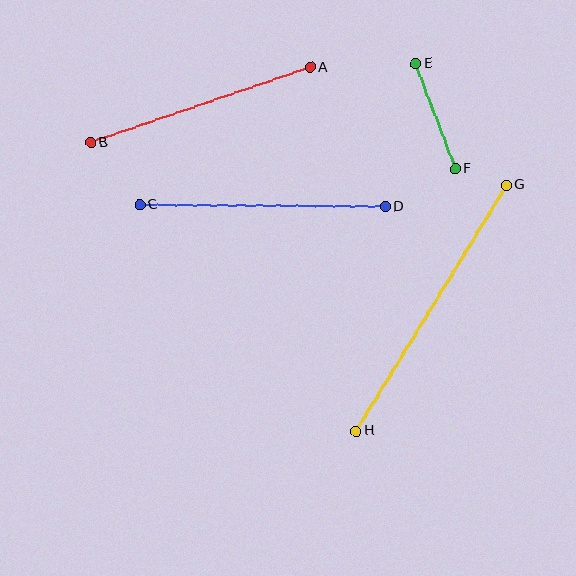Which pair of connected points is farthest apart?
Points G and H are farthest apart.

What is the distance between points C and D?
The distance is approximately 245 pixels.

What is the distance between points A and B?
The distance is approximately 232 pixels.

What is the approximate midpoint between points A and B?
The midpoint is at approximately (200, 105) pixels.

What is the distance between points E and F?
The distance is approximately 112 pixels.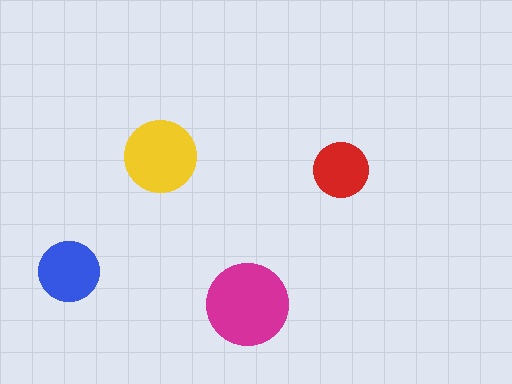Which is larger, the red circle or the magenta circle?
The magenta one.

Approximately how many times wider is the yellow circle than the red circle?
About 1.5 times wider.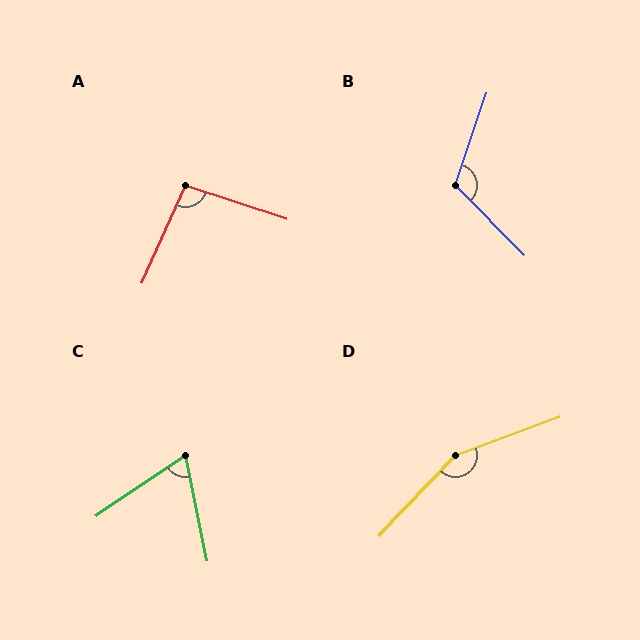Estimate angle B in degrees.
Approximately 117 degrees.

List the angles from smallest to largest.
C (67°), A (96°), B (117°), D (154°).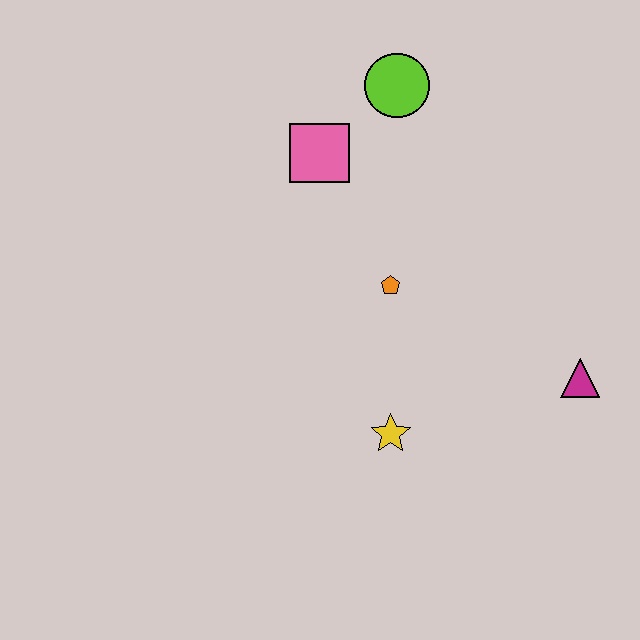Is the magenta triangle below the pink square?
Yes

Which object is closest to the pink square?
The lime circle is closest to the pink square.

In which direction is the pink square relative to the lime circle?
The pink square is to the left of the lime circle.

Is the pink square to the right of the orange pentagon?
No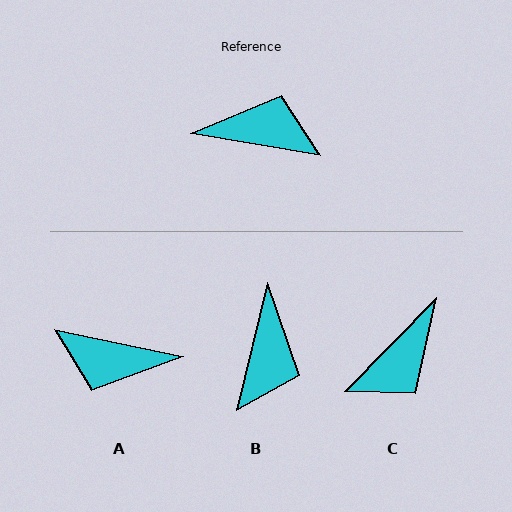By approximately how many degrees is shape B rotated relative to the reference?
Approximately 94 degrees clockwise.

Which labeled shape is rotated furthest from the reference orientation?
A, about 178 degrees away.